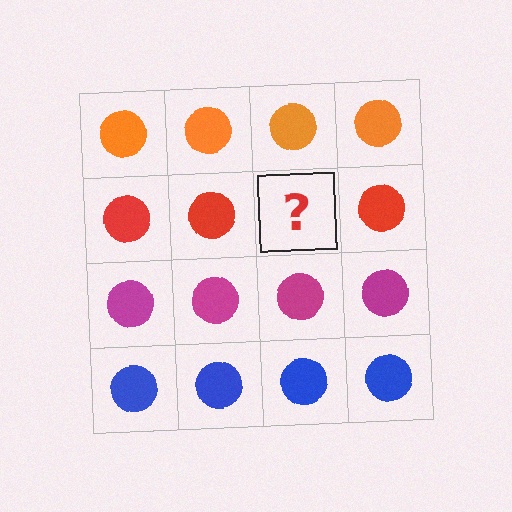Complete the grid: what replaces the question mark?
The question mark should be replaced with a red circle.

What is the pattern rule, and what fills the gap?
The rule is that each row has a consistent color. The gap should be filled with a red circle.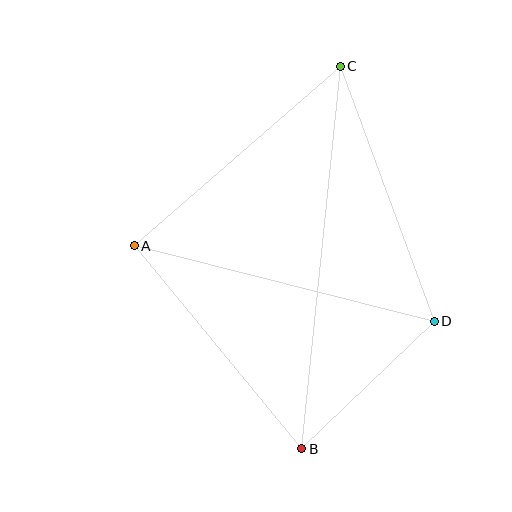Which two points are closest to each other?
Points B and D are closest to each other.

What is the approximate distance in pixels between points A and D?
The distance between A and D is approximately 309 pixels.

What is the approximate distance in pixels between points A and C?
The distance between A and C is approximately 273 pixels.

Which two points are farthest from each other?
Points B and C are farthest from each other.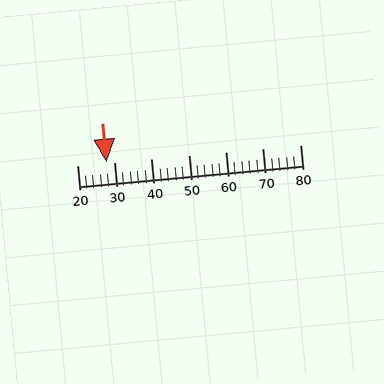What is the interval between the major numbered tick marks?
The major tick marks are spaced 10 units apart.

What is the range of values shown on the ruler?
The ruler shows values from 20 to 80.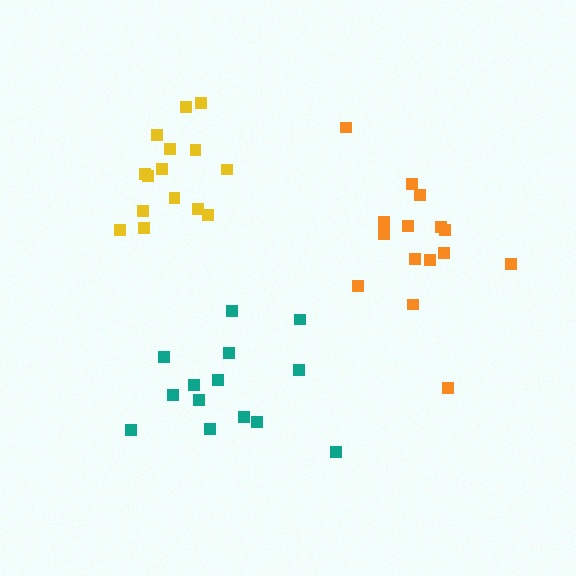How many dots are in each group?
Group 1: 15 dots, Group 2: 14 dots, Group 3: 15 dots (44 total).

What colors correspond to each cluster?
The clusters are colored: orange, teal, yellow.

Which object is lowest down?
The teal cluster is bottommost.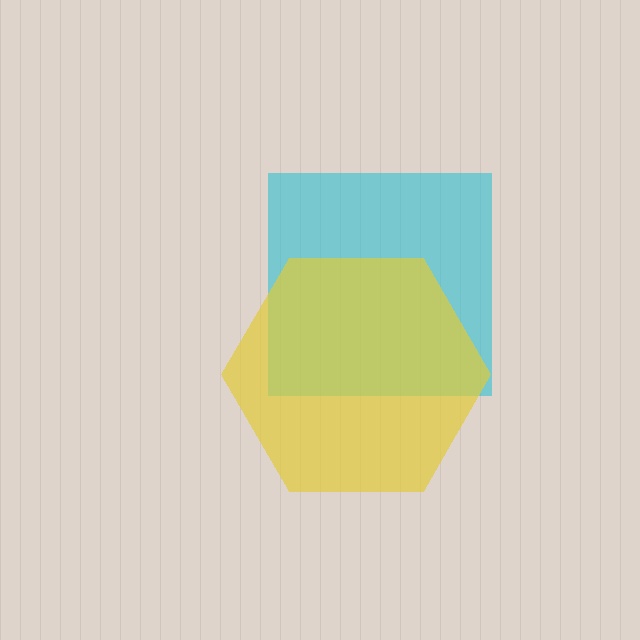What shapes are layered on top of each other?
The layered shapes are: a cyan square, a yellow hexagon.